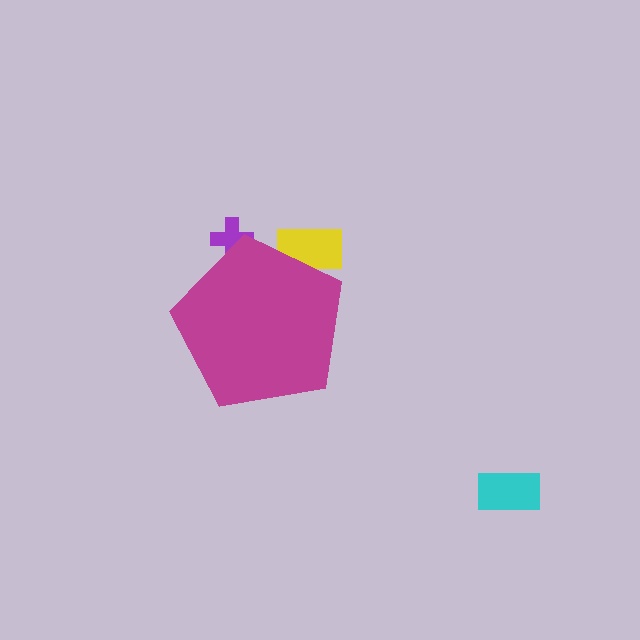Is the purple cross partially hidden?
Yes, the purple cross is partially hidden behind the magenta pentagon.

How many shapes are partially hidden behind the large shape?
2 shapes are partially hidden.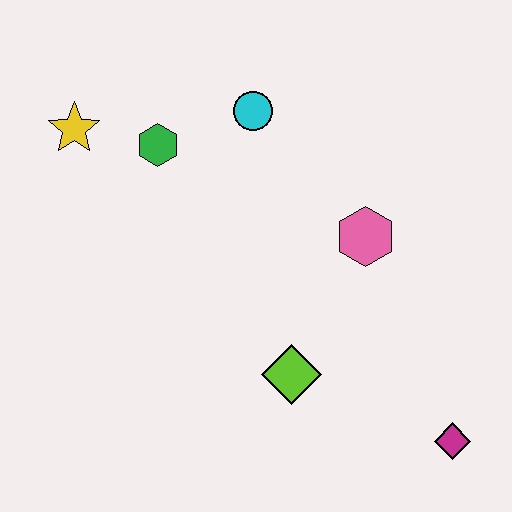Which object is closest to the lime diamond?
The pink hexagon is closest to the lime diamond.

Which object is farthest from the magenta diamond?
The yellow star is farthest from the magenta diamond.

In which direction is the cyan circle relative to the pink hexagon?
The cyan circle is above the pink hexagon.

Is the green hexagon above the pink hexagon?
Yes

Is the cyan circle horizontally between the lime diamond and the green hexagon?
Yes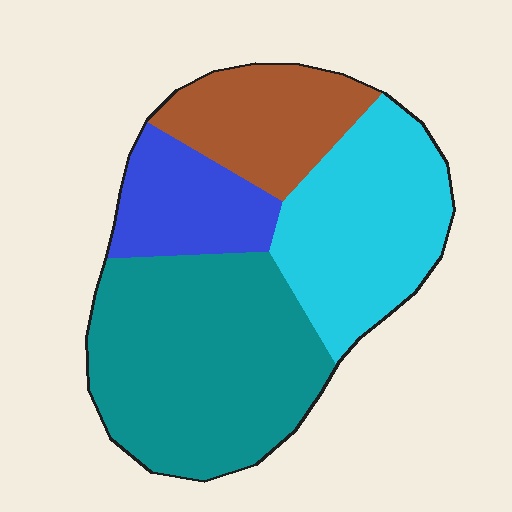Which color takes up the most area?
Teal, at roughly 40%.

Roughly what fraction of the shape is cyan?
Cyan takes up about one quarter (1/4) of the shape.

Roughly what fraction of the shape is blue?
Blue takes up less than a sixth of the shape.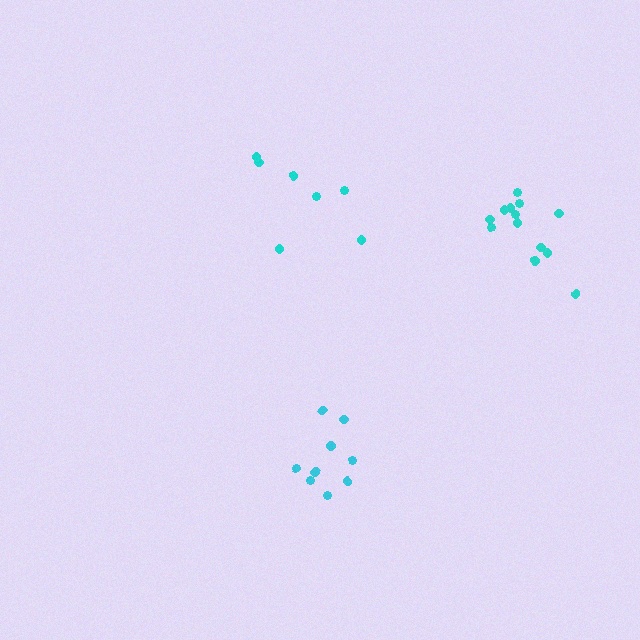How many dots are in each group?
Group 1: 7 dots, Group 2: 13 dots, Group 3: 9 dots (29 total).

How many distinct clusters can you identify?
There are 3 distinct clusters.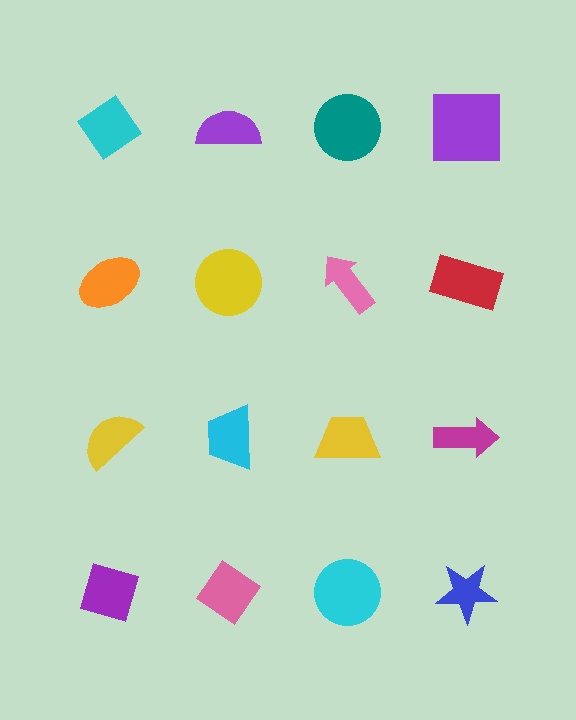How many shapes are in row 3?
4 shapes.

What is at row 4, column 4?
A blue star.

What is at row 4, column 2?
A pink diamond.